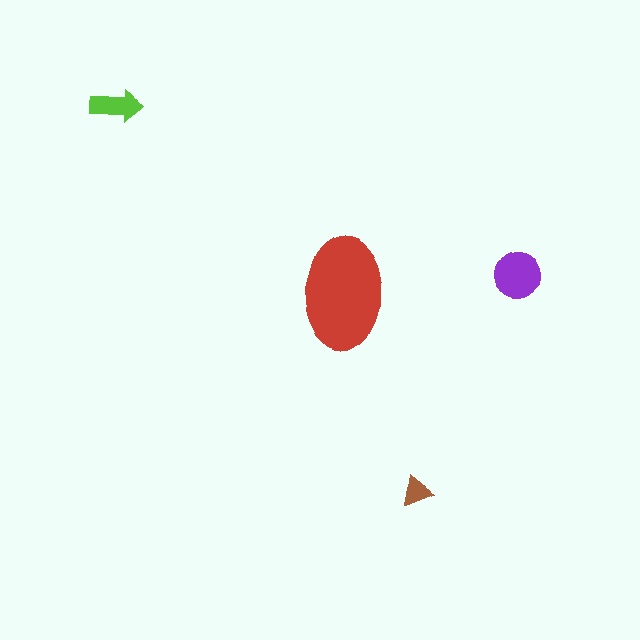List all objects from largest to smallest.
The red ellipse, the purple circle, the lime arrow, the brown triangle.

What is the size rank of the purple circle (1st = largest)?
2nd.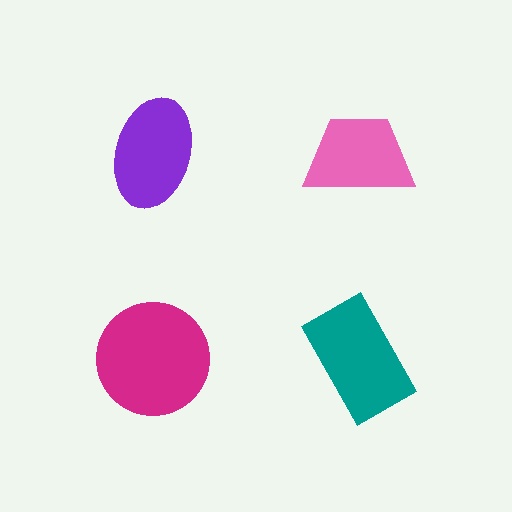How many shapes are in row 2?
2 shapes.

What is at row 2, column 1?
A magenta circle.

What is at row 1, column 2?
A pink trapezoid.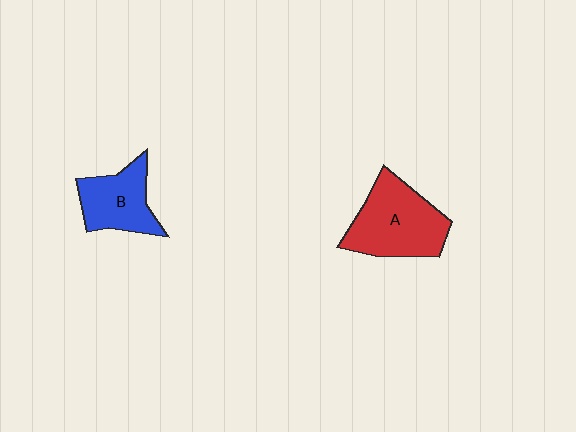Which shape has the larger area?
Shape A (red).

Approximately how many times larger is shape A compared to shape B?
Approximately 1.4 times.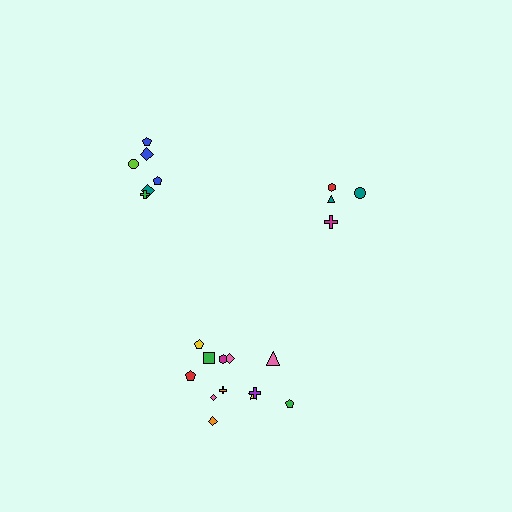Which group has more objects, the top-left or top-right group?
The top-left group.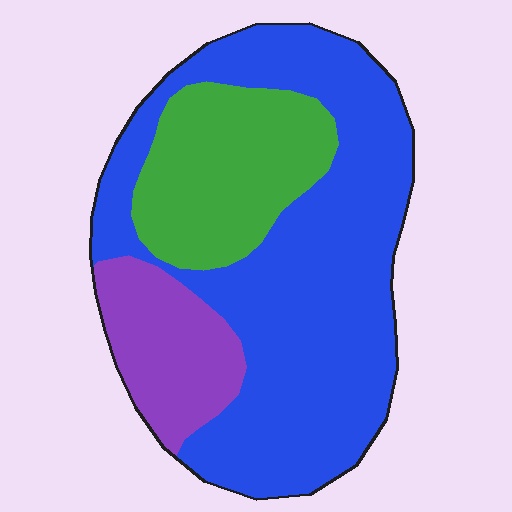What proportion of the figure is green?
Green takes up about one quarter (1/4) of the figure.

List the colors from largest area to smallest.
From largest to smallest: blue, green, purple.